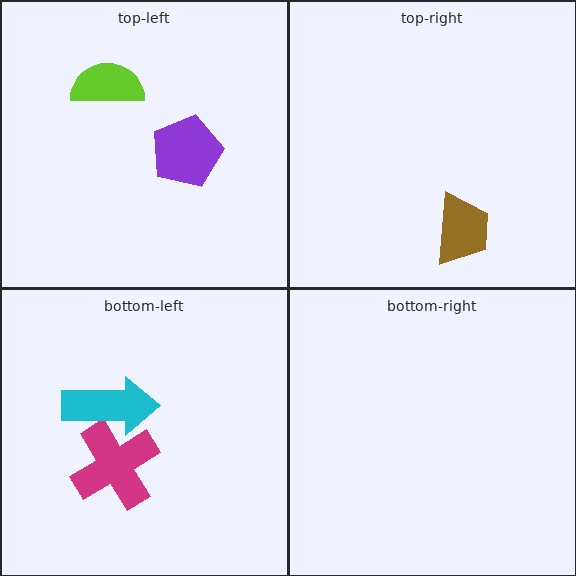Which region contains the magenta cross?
The bottom-left region.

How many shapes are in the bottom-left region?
2.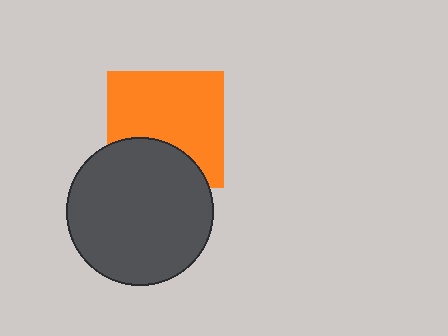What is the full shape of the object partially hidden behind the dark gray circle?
The partially hidden object is an orange square.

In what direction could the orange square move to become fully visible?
The orange square could move up. That would shift it out from behind the dark gray circle entirely.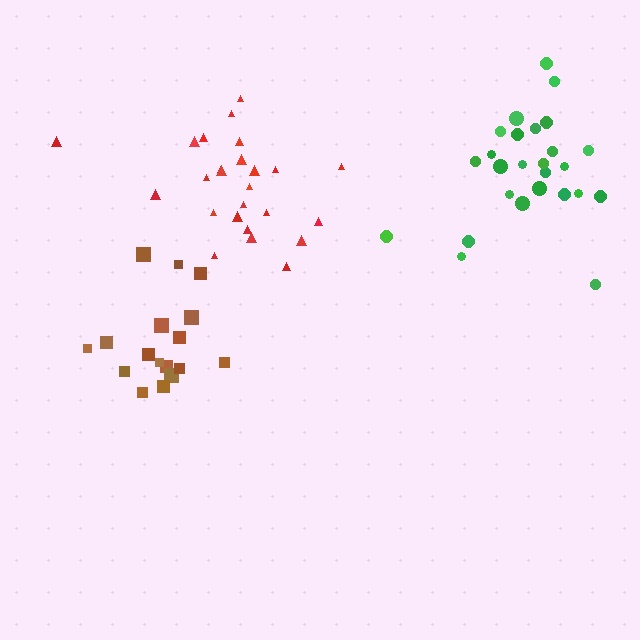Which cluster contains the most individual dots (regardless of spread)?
Green (26).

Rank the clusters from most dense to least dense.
green, brown, red.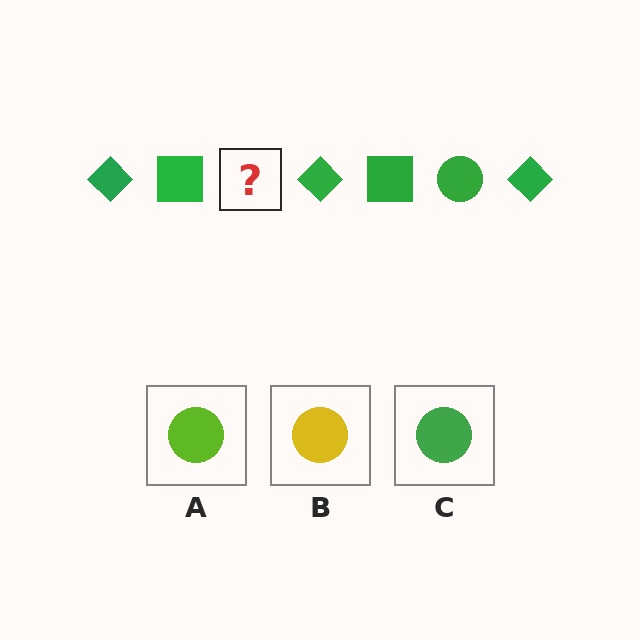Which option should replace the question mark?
Option C.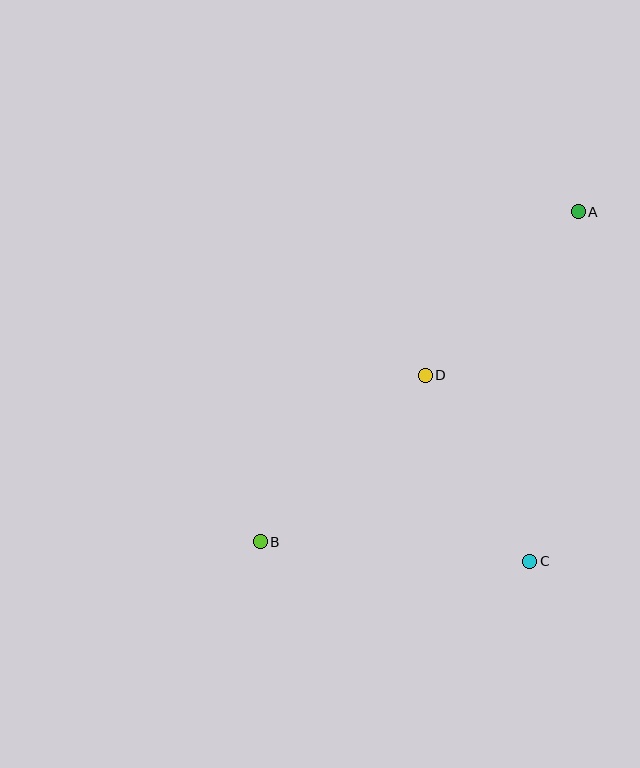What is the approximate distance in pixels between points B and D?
The distance between B and D is approximately 234 pixels.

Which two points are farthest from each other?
Points A and B are farthest from each other.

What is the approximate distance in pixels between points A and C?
The distance between A and C is approximately 353 pixels.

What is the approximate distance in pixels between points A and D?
The distance between A and D is approximately 224 pixels.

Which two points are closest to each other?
Points C and D are closest to each other.